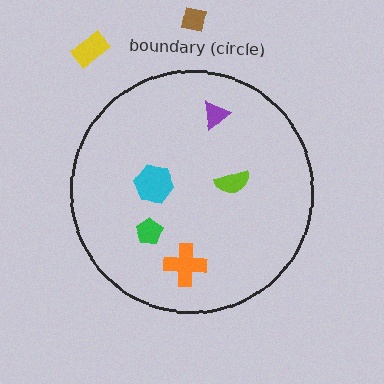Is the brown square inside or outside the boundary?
Outside.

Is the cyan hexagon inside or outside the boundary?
Inside.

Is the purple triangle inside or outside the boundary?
Inside.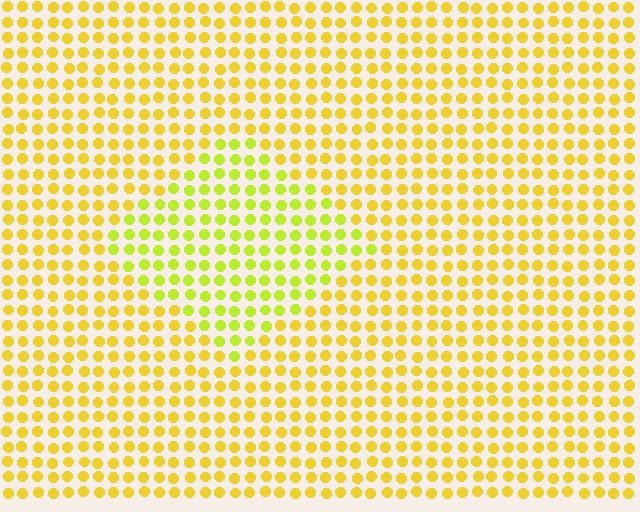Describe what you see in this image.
The image is filled with small yellow elements in a uniform arrangement. A diamond-shaped region is visible where the elements are tinted to a slightly different hue, forming a subtle color boundary.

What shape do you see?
I see a diamond.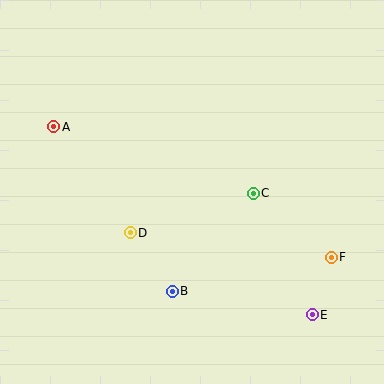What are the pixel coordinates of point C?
Point C is at (253, 193).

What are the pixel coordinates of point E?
Point E is at (312, 315).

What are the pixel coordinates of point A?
Point A is at (54, 127).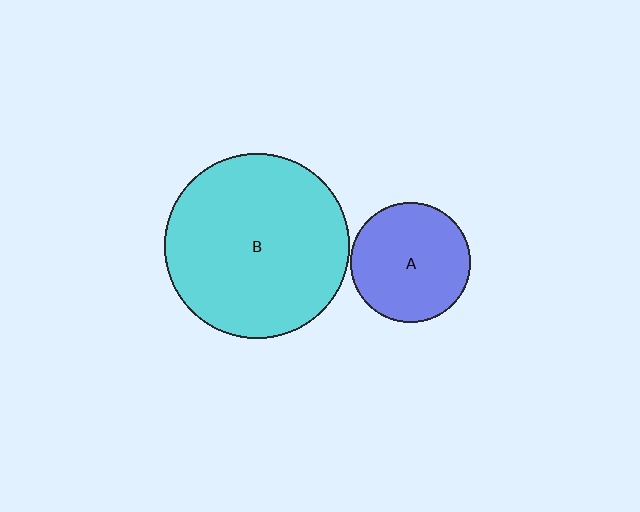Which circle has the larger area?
Circle B (cyan).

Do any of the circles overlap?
No, none of the circles overlap.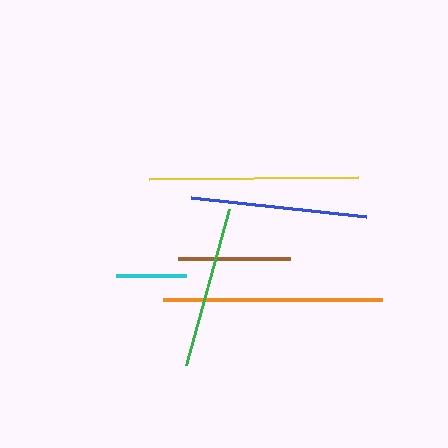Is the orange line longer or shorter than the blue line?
The orange line is longer than the blue line.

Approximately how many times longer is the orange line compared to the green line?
The orange line is approximately 1.4 times the length of the green line.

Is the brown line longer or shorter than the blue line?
The blue line is longer than the brown line.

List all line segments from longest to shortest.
From longest to shortest: orange, yellow, blue, green, brown, cyan.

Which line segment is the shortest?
The cyan line is the shortest at approximately 71 pixels.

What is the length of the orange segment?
The orange segment is approximately 219 pixels long.